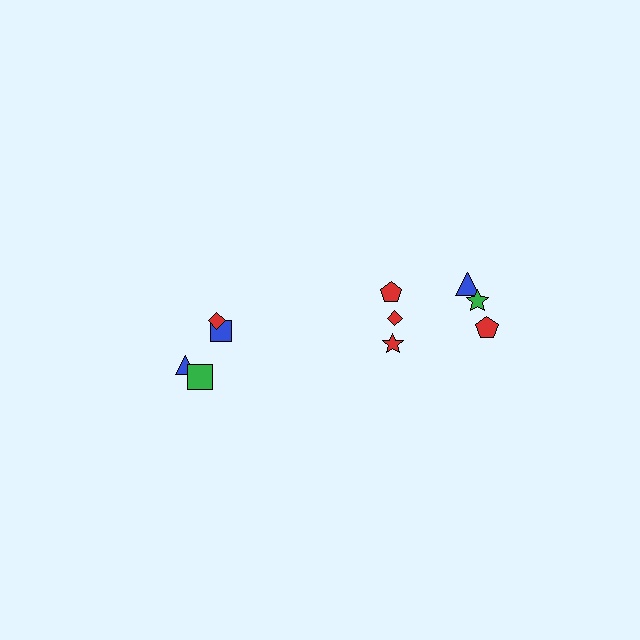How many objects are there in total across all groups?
There are 10 objects.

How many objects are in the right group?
There are 6 objects.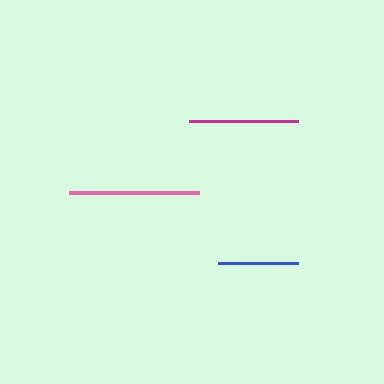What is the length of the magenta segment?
The magenta segment is approximately 109 pixels long.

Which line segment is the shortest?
The blue line is the shortest at approximately 80 pixels.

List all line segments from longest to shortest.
From longest to shortest: pink, magenta, blue.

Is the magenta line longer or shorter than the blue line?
The magenta line is longer than the blue line.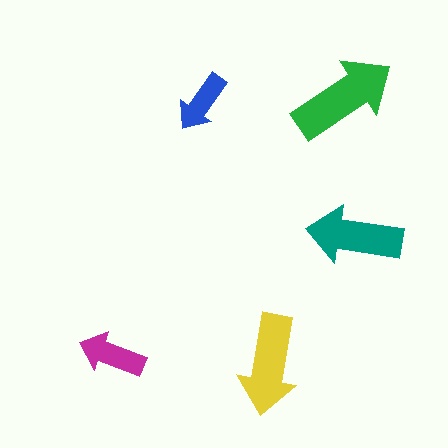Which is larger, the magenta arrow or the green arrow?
The green one.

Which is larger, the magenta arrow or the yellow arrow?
The yellow one.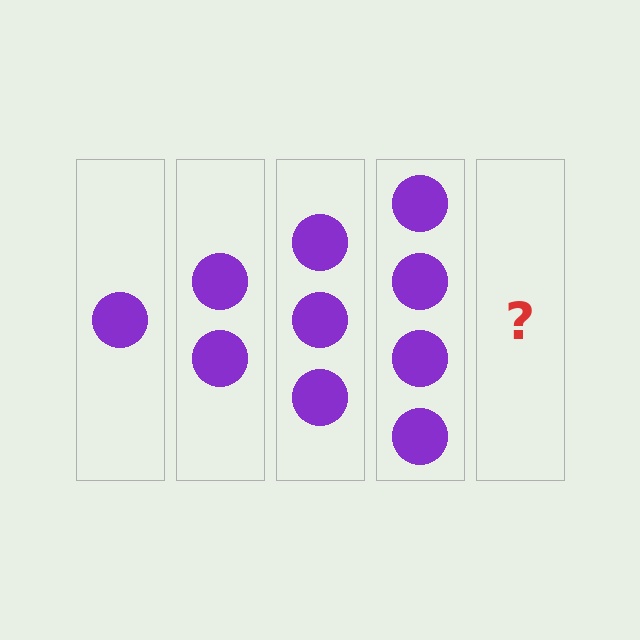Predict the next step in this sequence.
The next step is 5 circles.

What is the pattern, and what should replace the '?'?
The pattern is that each step adds one more circle. The '?' should be 5 circles.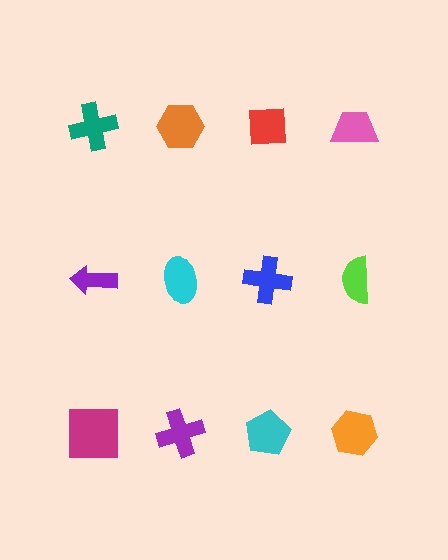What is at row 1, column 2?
An orange hexagon.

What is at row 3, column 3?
A cyan pentagon.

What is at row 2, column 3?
A blue cross.